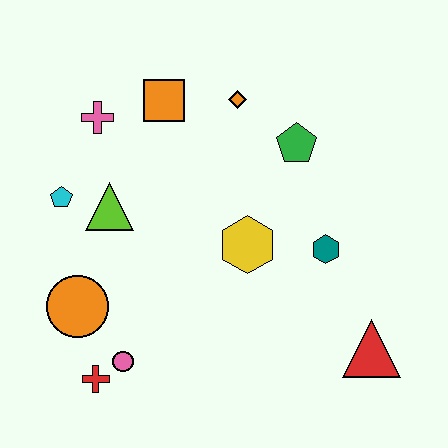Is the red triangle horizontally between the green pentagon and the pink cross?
No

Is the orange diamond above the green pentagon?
Yes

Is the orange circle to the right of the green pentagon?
No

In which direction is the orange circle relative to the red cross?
The orange circle is above the red cross.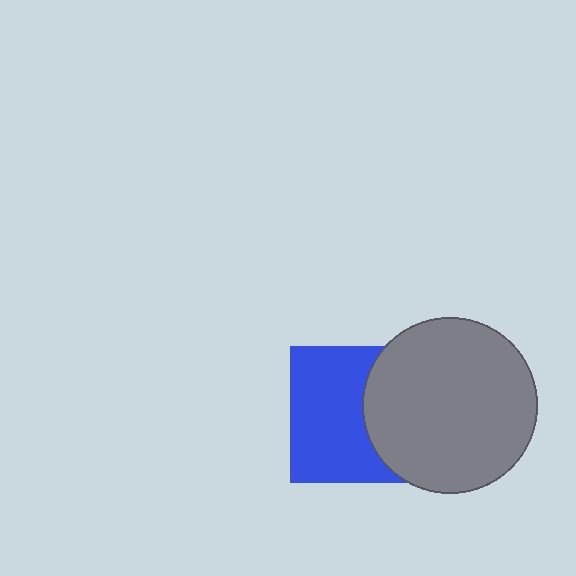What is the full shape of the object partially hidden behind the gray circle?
The partially hidden object is a blue square.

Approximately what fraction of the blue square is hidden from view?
Roughly 40% of the blue square is hidden behind the gray circle.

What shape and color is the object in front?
The object in front is a gray circle.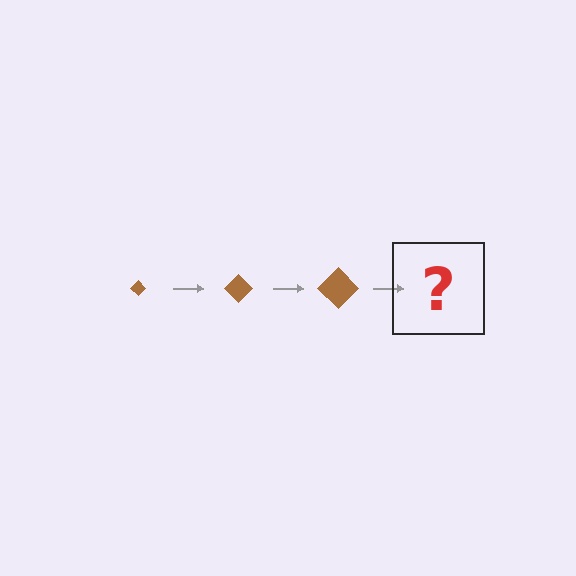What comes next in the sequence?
The next element should be a brown diamond, larger than the previous one.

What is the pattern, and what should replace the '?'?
The pattern is that the diamond gets progressively larger each step. The '?' should be a brown diamond, larger than the previous one.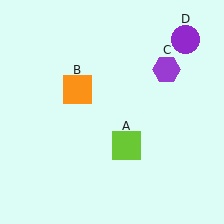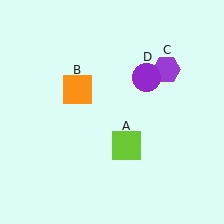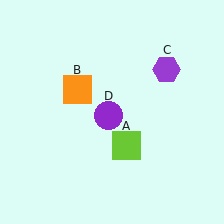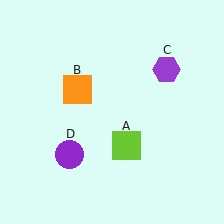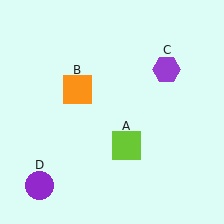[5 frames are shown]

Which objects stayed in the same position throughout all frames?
Lime square (object A) and orange square (object B) and purple hexagon (object C) remained stationary.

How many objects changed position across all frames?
1 object changed position: purple circle (object D).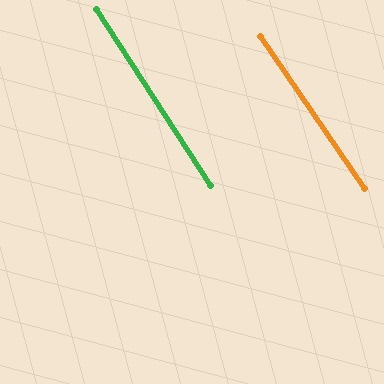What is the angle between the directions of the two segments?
Approximately 1 degree.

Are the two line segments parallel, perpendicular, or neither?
Parallel — their directions differ by only 1.4°.